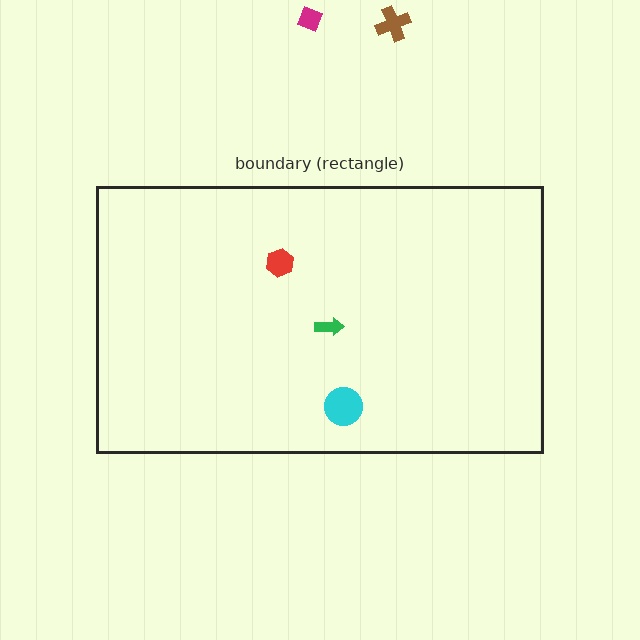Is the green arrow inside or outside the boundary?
Inside.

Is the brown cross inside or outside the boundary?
Outside.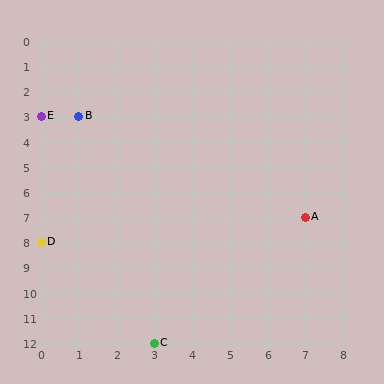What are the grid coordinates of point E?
Point E is at grid coordinates (0, 3).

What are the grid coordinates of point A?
Point A is at grid coordinates (7, 7).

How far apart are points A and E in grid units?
Points A and E are 7 columns and 4 rows apart (about 8.1 grid units diagonally).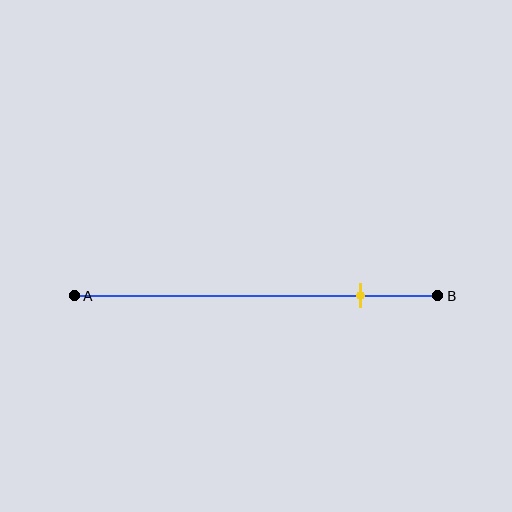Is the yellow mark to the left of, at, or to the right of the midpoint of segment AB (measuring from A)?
The yellow mark is to the right of the midpoint of segment AB.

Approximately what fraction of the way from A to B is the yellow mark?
The yellow mark is approximately 80% of the way from A to B.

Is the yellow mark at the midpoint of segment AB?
No, the mark is at about 80% from A, not at the 50% midpoint.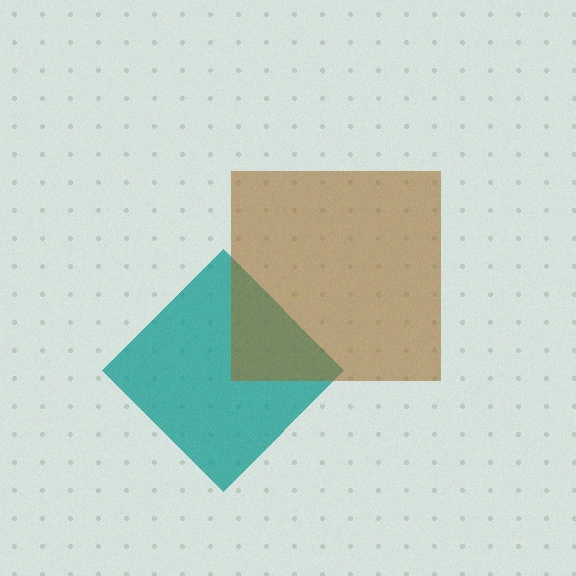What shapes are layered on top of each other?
The layered shapes are: a teal diamond, a brown square.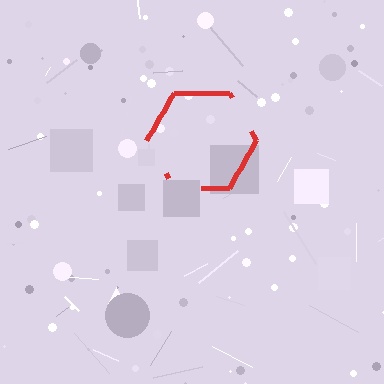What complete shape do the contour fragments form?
The contour fragments form a hexagon.